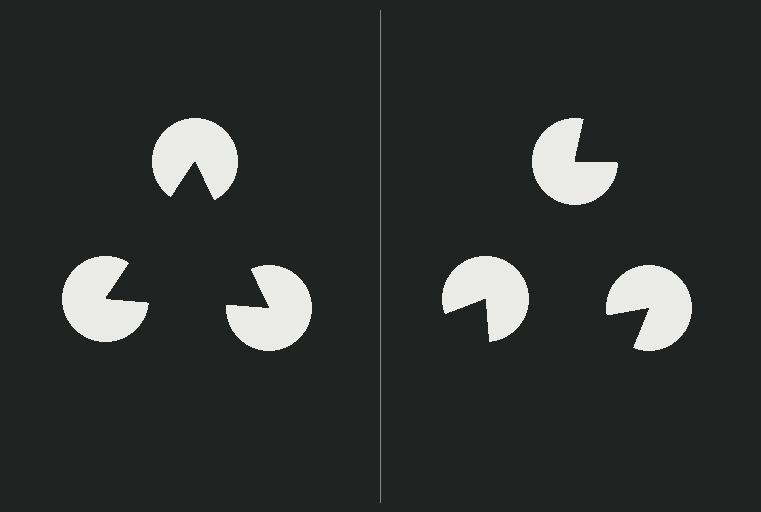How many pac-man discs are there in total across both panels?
6 — 3 on each side.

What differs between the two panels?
The pac-man discs are positioned identically on both sides; only the wedge orientations differ. On the left they align to a triangle; on the right they are misaligned.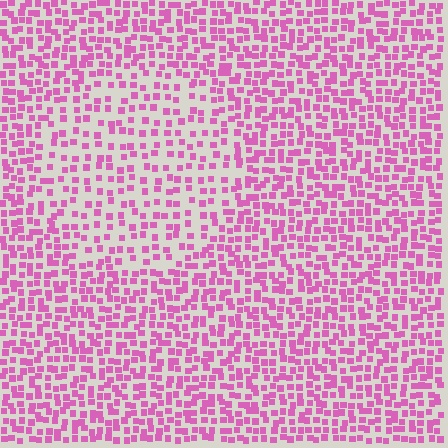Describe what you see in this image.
The image contains small pink elements arranged at two different densities. A circle-shaped region is visible where the elements are less densely packed than the surrounding area.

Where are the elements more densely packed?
The elements are more densely packed outside the circle boundary.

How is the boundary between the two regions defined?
The boundary is defined by a change in element density (approximately 1.8x ratio). All elements are the same color, size, and shape.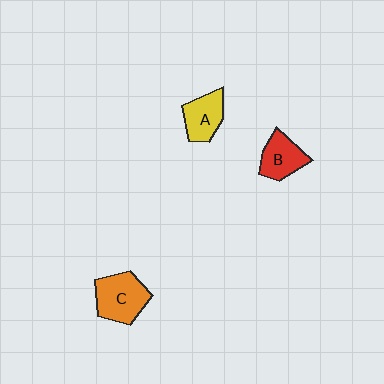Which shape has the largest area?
Shape C (orange).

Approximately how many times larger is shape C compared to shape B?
Approximately 1.3 times.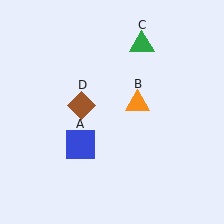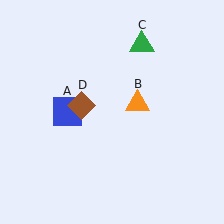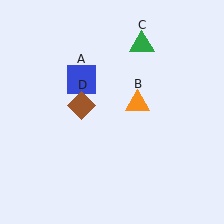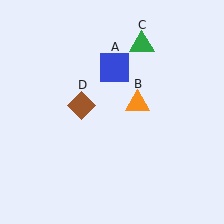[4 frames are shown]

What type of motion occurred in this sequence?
The blue square (object A) rotated clockwise around the center of the scene.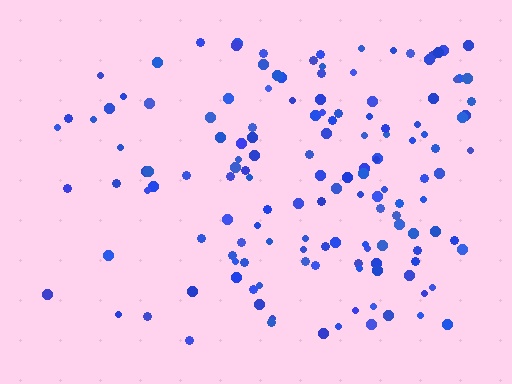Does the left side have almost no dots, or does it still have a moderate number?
Still a moderate number, just noticeably fewer than the right.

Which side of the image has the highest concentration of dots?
The right.